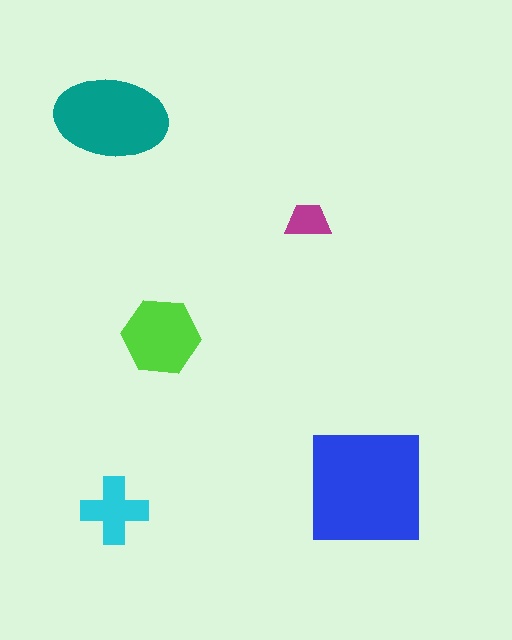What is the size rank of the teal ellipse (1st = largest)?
2nd.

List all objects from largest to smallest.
The blue square, the teal ellipse, the lime hexagon, the cyan cross, the magenta trapezoid.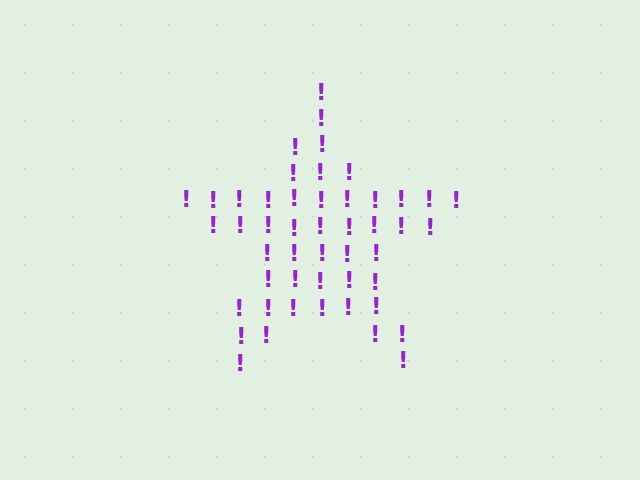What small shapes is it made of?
It is made of small exclamation marks.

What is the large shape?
The large shape is a star.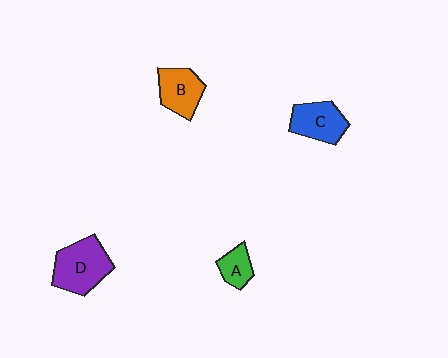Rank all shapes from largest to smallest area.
From largest to smallest: D (purple), C (blue), B (orange), A (green).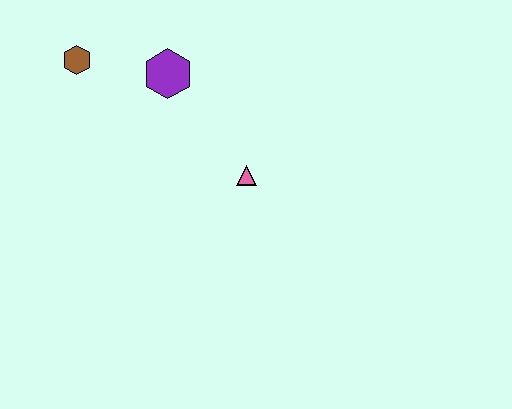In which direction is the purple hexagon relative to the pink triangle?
The purple hexagon is above the pink triangle.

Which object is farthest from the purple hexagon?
The pink triangle is farthest from the purple hexagon.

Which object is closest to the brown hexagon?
The purple hexagon is closest to the brown hexagon.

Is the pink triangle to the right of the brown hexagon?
Yes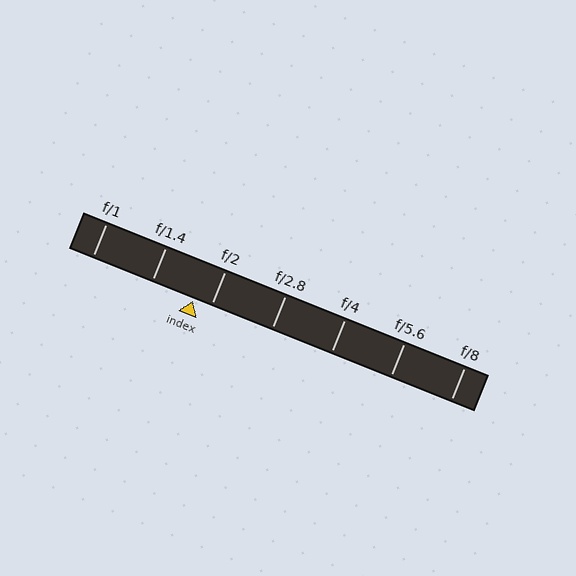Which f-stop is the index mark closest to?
The index mark is closest to f/2.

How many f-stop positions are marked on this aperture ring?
There are 7 f-stop positions marked.